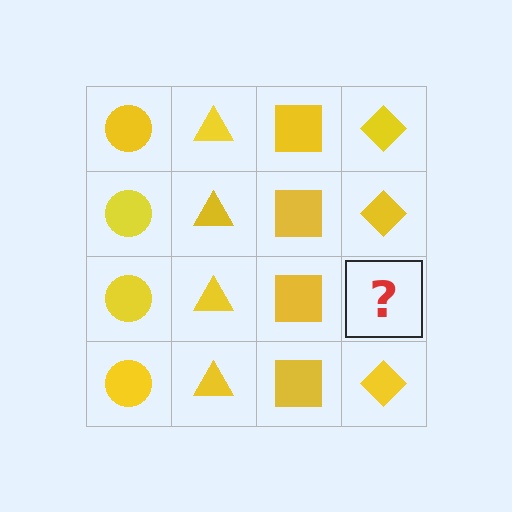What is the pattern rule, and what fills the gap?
The rule is that each column has a consistent shape. The gap should be filled with a yellow diamond.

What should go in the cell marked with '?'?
The missing cell should contain a yellow diamond.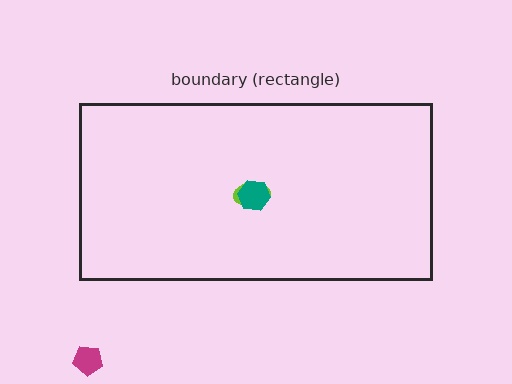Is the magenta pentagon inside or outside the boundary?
Outside.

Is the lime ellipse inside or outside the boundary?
Inside.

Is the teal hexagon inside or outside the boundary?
Inside.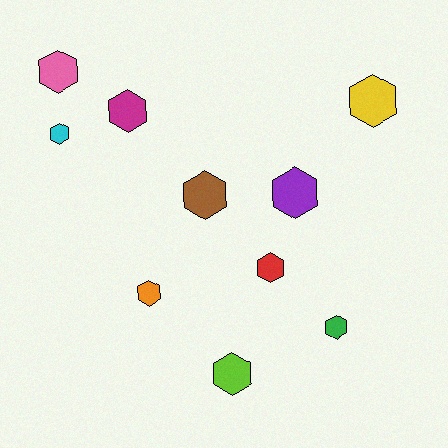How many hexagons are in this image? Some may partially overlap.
There are 10 hexagons.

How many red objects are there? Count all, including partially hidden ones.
There is 1 red object.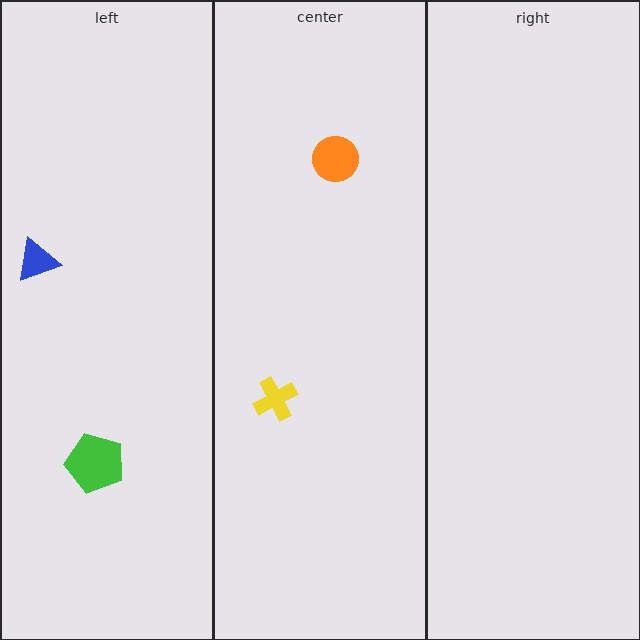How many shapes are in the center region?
2.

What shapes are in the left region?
The green pentagon, the blue triangle.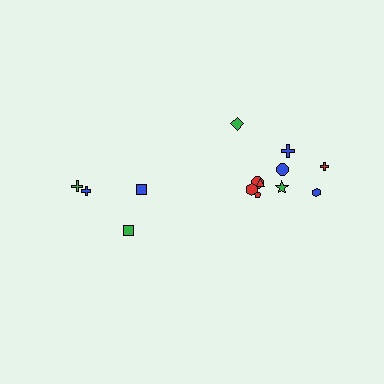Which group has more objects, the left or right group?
The right group.